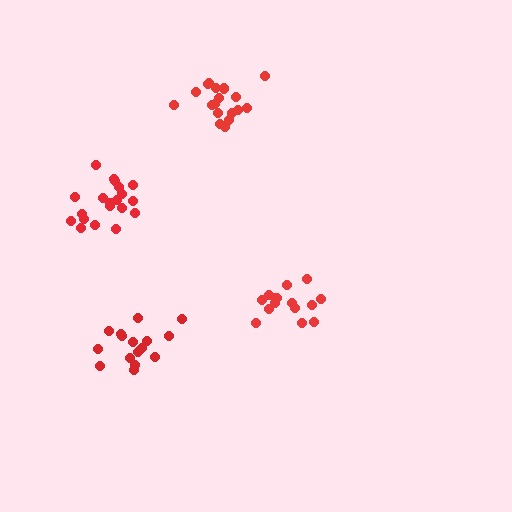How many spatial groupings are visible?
There are 4 spatial groupings.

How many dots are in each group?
Group 1: 20 dots, Group 2: 18 dots, Group 3: 16 dots, Group 4: 15 dots (69 total).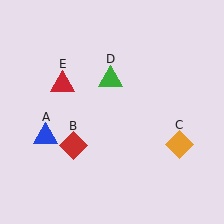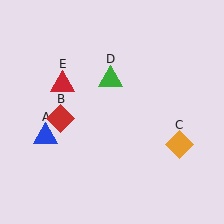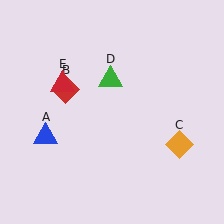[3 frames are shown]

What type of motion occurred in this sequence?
The red diamond (object B) rotated clockwise around the center of the scene.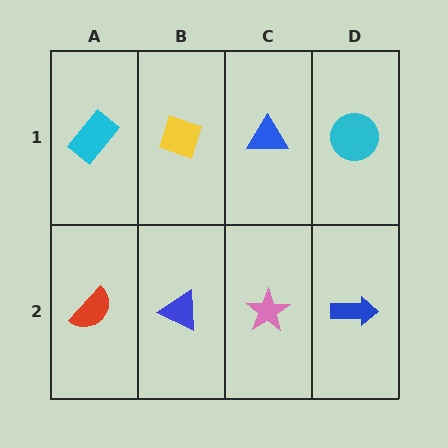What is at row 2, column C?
A pink star.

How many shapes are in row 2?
4 shapes.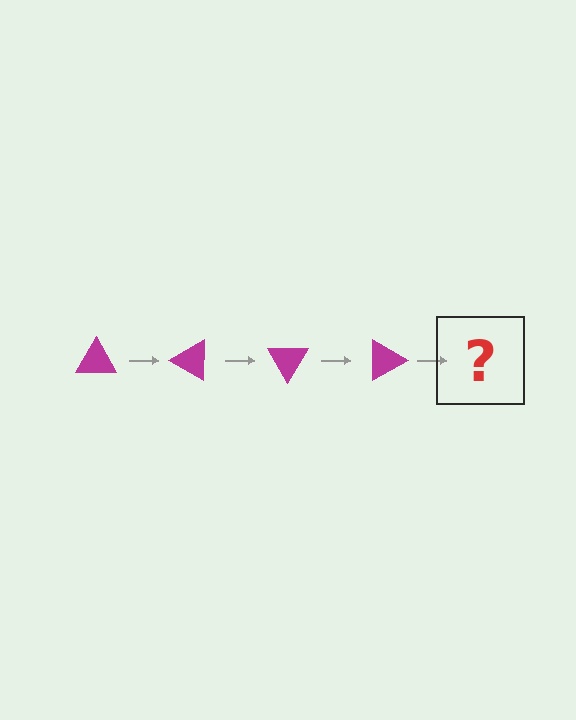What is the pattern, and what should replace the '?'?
The pattern is that the triangle rotates 30 degrees each step. The '?' should be a magenta triangle rotated 120 degrees.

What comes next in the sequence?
The next element should be a magenta triangle rotated 120 degrees.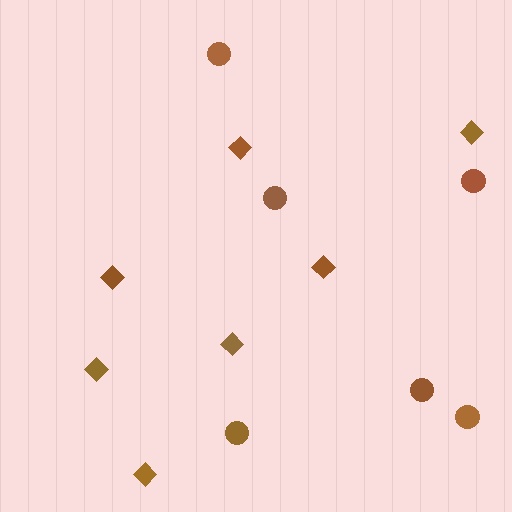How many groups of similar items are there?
There are 2 groups: one group of circles (6) and one group of diamonds (7).